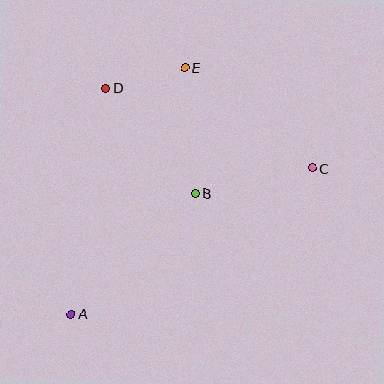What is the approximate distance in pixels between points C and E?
The distance between C and E is approximately 162 pixels.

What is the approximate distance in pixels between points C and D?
The distance between C and D is approximately 222 pixels.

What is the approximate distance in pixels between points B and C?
The distance between B and C is approximately 120 pixels.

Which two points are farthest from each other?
Points A and C are farthest from each other.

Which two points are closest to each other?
Points D and E are closest to each other.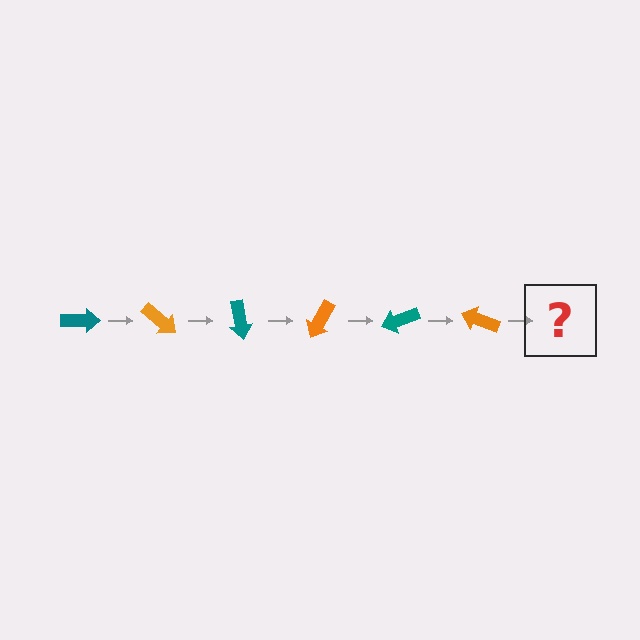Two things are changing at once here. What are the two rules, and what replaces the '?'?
The two rules are that it rotates 40 degrees each step and the color cycles through teal and orange. The '?' should be a teal arrow, rotated 240 degrees from the start.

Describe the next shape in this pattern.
It should be a teal arrow, rotated 240 degrees from the start.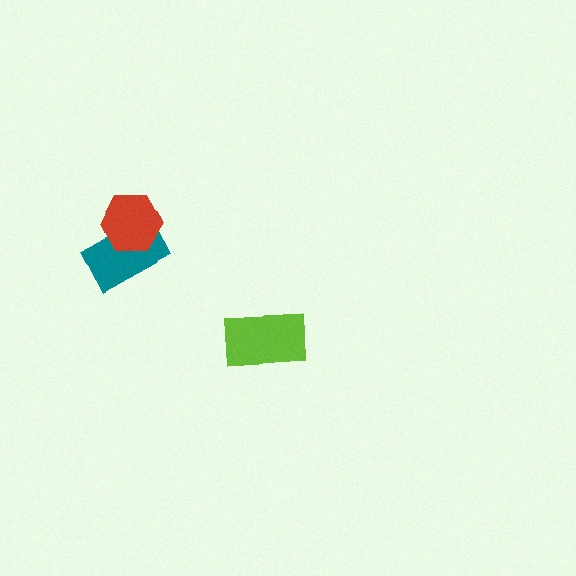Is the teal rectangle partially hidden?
Yes, it is partially covered by another shape.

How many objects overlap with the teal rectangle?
1 object overlaps with the teal rectangle.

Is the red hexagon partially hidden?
No, no other shape covers it.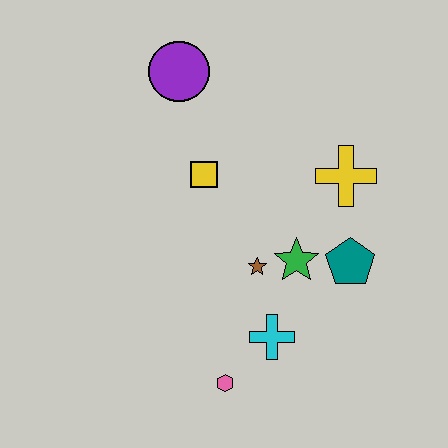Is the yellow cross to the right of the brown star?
Yes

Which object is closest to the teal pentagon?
The green star is closest to the teal pentagon.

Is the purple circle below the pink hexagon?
No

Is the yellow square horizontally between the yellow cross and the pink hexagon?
No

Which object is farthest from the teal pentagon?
The purple circle is farthest from the teal pentagon.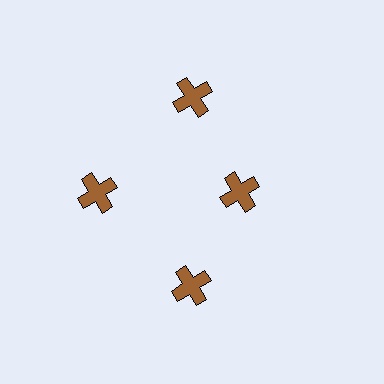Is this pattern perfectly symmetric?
No. The 4 brown crosses are arranged in a ring, but one element near the 3 o'clock position is pulled inward toward the center, breaking the 4-fold rotational symmetry.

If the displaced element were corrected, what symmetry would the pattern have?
It would have 4-fold rotational symmetry — the pattern would map onto itself every 90 degrees.